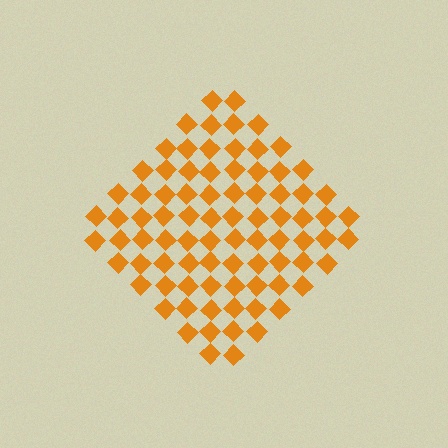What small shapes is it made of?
It is made of small diamonds.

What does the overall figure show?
The overall figure shows a diamond.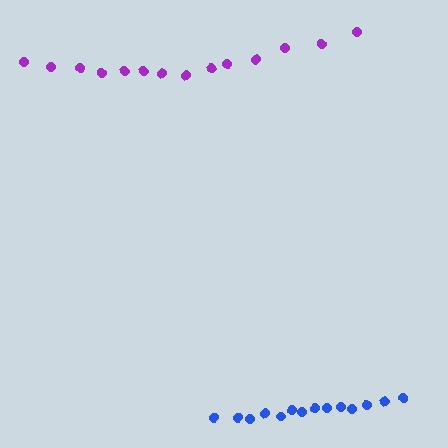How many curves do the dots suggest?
There are 2 distinct paths.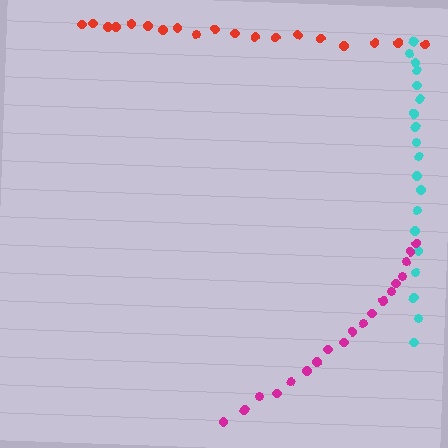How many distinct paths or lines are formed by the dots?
There are 3 distinct paths.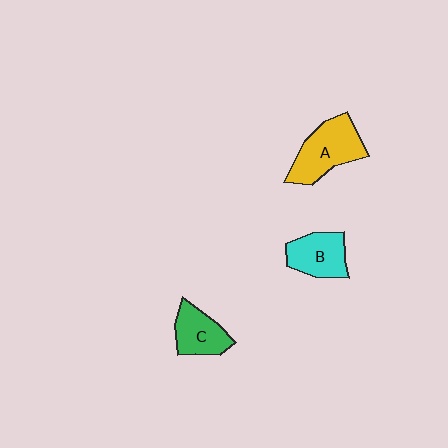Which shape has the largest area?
Shape A (yellow).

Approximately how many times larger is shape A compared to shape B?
Approximately 1.3 times.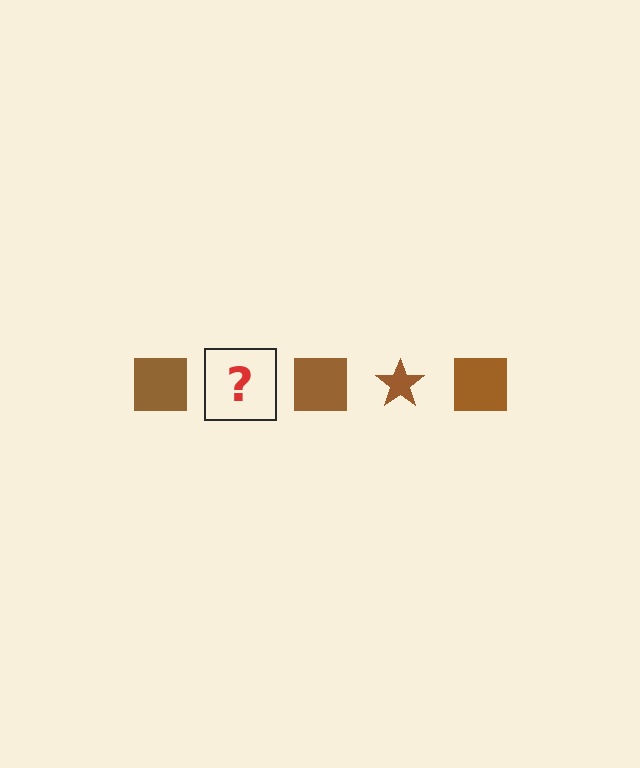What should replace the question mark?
The question mark should be replaced with a brown star.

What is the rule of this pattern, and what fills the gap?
The rule is that the pattern cycles through square, star shapes in brown. The gap should be filled with a brown star.